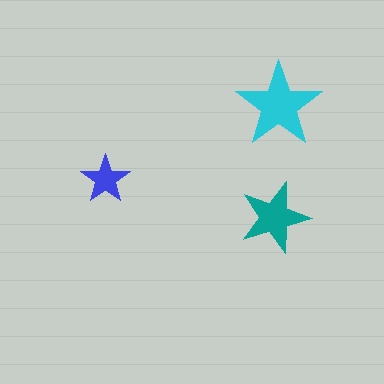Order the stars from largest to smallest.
the cyan one, the teal one, the blue one.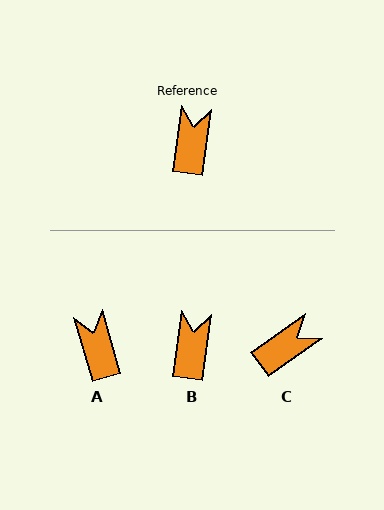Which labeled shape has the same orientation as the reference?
B.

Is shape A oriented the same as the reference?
No, it is off by about 23 degrees.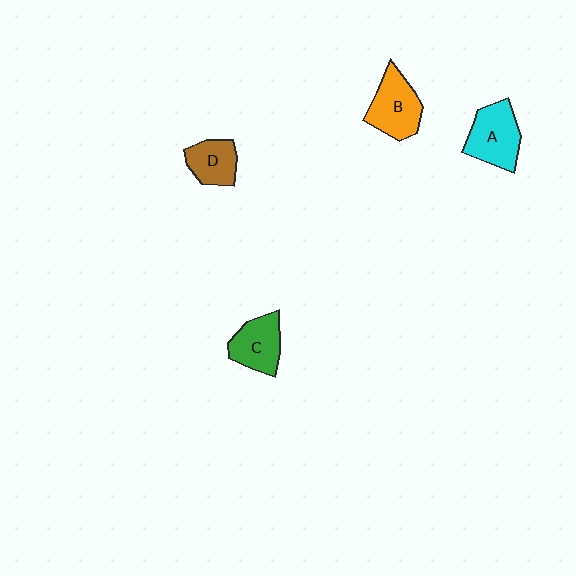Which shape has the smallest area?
Shape D (brown).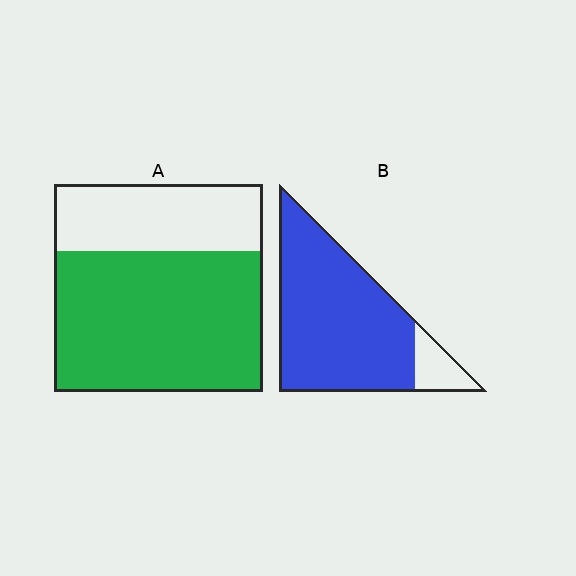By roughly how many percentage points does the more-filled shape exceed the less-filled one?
By roughly 20 percentage points (B over A).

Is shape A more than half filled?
Yes.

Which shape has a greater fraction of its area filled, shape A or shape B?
Shape B.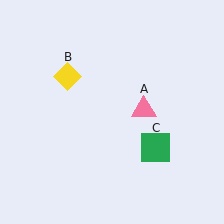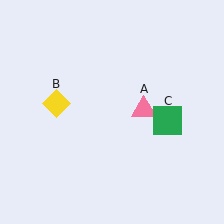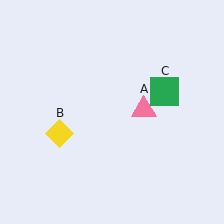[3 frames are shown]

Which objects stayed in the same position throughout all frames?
Pink triangle (object A) remained stationary.